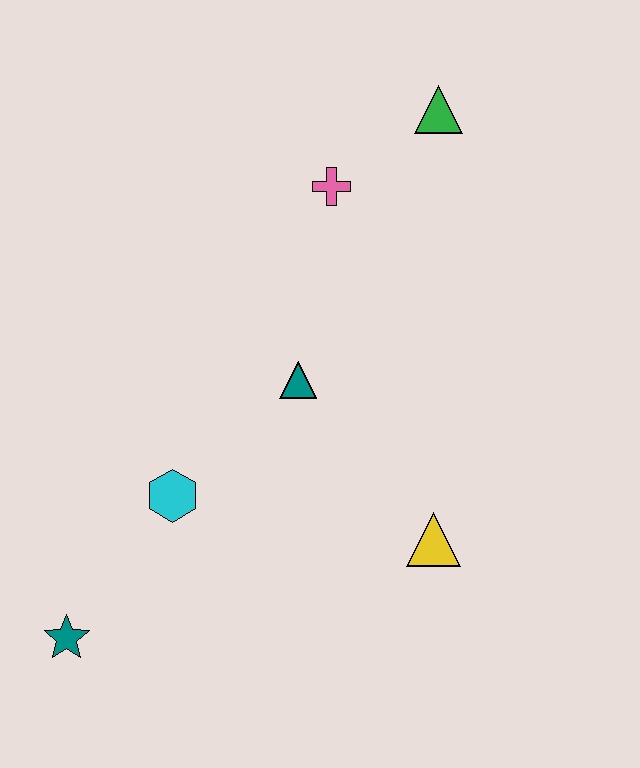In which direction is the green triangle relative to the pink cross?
The green triangle is to the right of the pink cross.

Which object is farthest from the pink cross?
The teal star is farthest from the pink cross.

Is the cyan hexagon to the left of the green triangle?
Yes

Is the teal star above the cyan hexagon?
No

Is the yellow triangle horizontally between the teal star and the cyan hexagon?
No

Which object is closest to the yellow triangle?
The teal triangle is closest to the yellow triangle.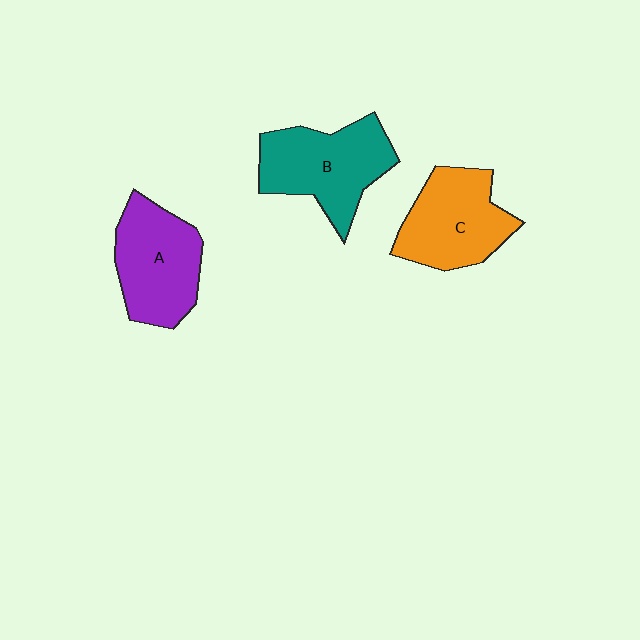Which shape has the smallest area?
Shape C (orange).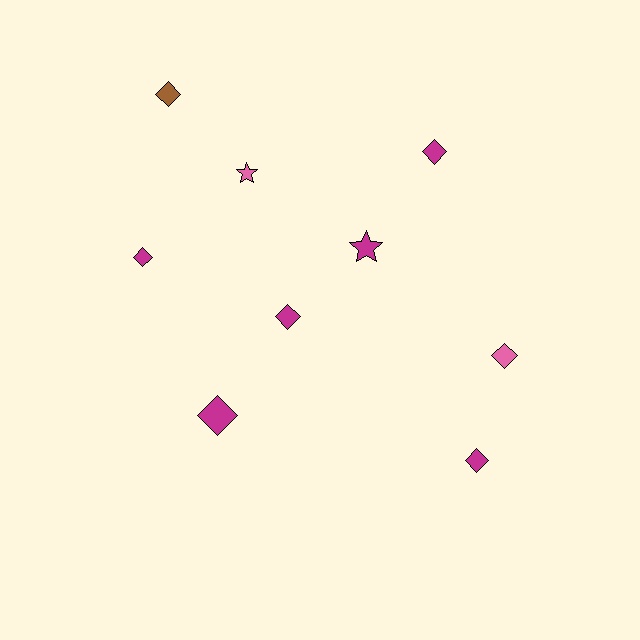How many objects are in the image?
There are 9 objects.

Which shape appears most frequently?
Diamond, with 7 objects.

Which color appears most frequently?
Magenta, with 6 objects.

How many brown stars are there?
There are no brown stars.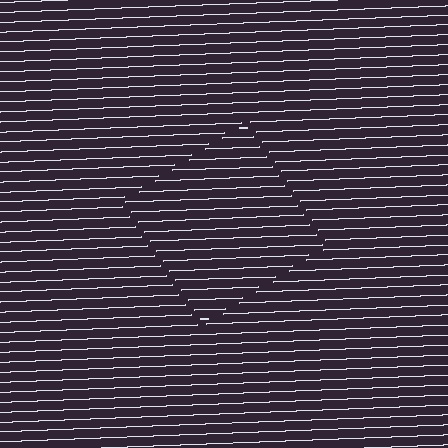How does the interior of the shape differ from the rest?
The interior of the shape contains the same grating, shifted by half a period — the contour is defined by the phase discontinuity where line-ends from the inner and outer gratings abut.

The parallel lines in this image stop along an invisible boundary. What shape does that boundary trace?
An illusory square. The interior of the shape contains the same grating, shifted by half a period — the contour is defined by the phase discontinuity where line-ends from the inner and outer gratings abut.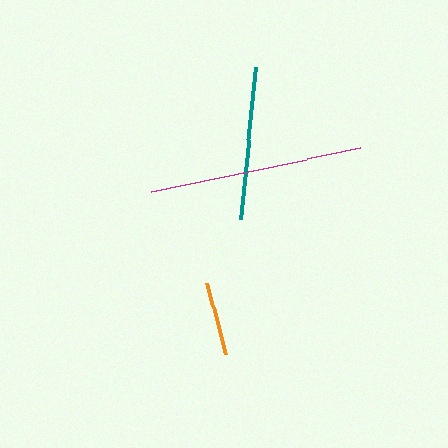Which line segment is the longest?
The magenta line is the longest at approximately 214 pixels.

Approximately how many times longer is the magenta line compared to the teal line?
The magenta line is approximately 1.4 times the length of the teal line.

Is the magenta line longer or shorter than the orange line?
The magenta line is longer than the orange line.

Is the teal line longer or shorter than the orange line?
The teal line is longer than the orange line.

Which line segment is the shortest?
The orange line is the shortest at approximately 73 pixels.